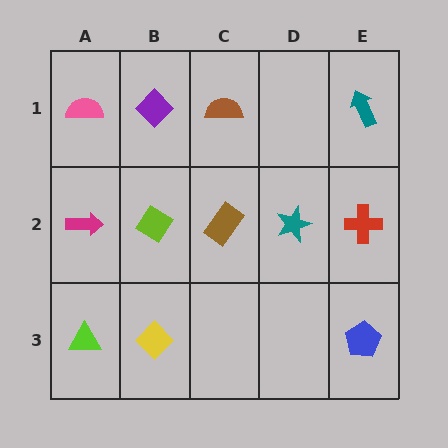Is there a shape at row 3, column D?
No, that cell is empty.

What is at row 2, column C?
A brown rectangle.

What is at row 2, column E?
A red cross.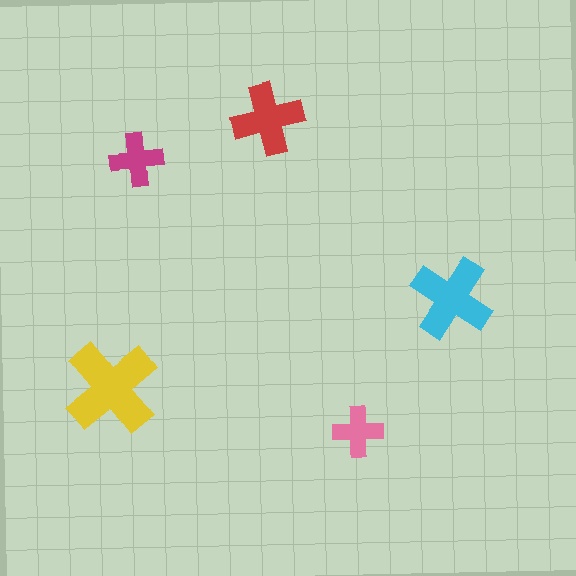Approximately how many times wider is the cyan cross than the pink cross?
About 1.5 times wider.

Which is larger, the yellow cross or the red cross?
The yellow one.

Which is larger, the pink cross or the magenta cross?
The magenta one.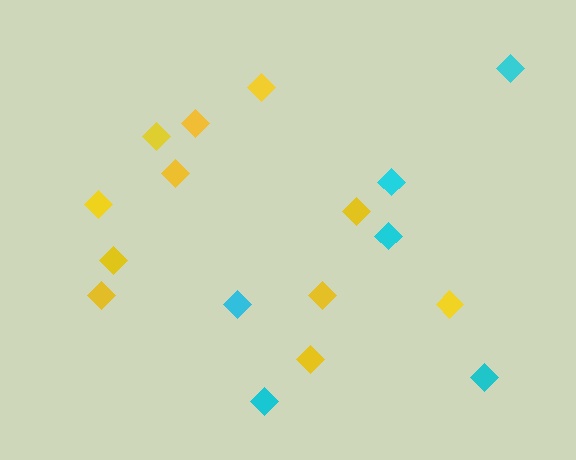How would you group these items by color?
There are 2 groups: one group of cyan diamonds (6) and one group of yellow diamonds (11).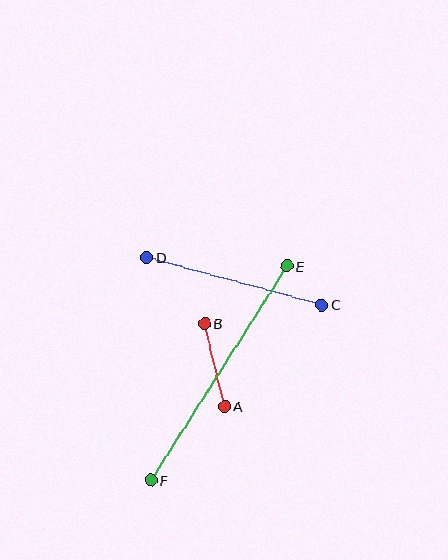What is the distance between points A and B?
The distance is approximately 85 pixels.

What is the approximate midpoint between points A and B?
The midpoint is at approximately (215, 365) pixels.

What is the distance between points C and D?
The distance is approximately 181 pixels.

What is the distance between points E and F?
The distance is approximately 254 pixels.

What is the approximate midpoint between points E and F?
The midpoint is at approximately (219, 373) pixels.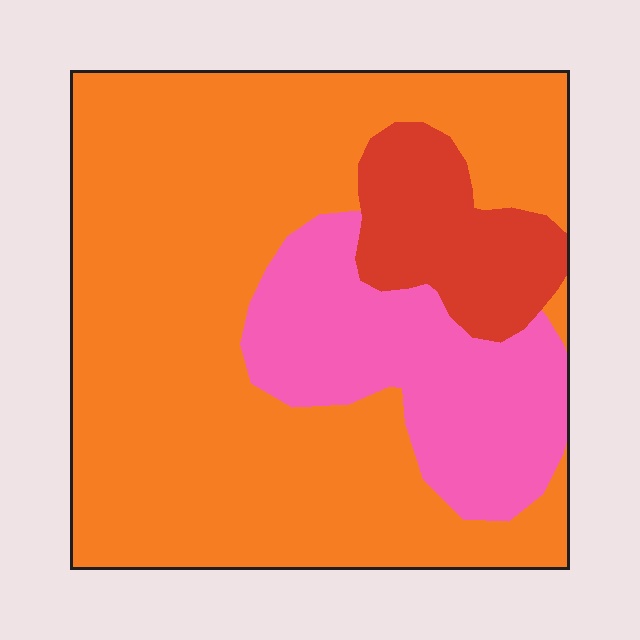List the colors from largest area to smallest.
From largest to smallest: orange, pink, red.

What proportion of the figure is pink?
Pink takes up between a sixth and a third of the figure.